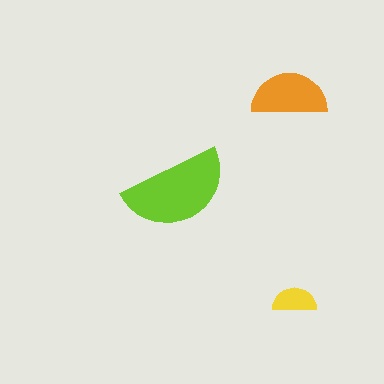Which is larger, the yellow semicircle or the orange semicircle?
The orange one.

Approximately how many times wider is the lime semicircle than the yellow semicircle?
About 2.5 times wider.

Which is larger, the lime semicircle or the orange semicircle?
The lime one.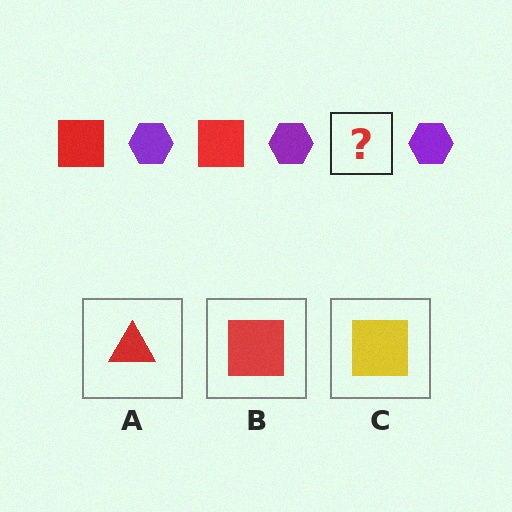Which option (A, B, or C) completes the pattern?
B.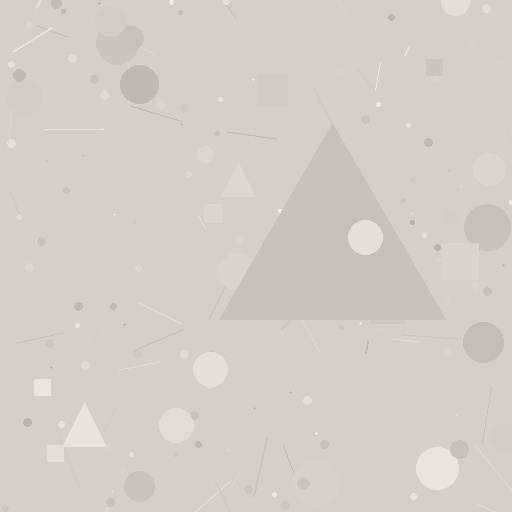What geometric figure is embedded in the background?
A triangle is embedded in the background.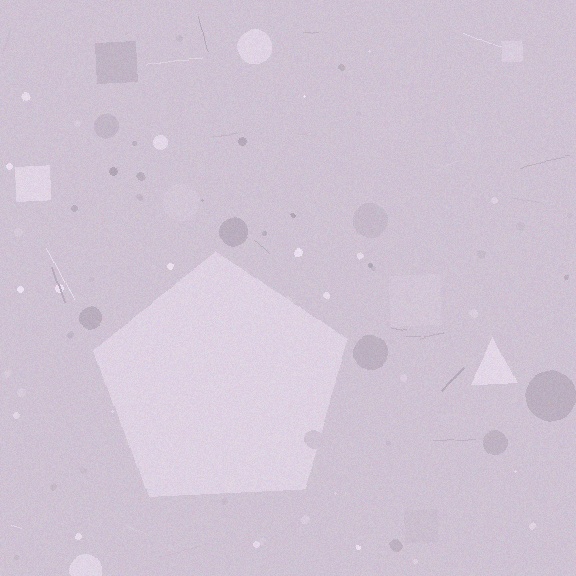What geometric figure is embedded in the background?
A pentagon is embedded in the background.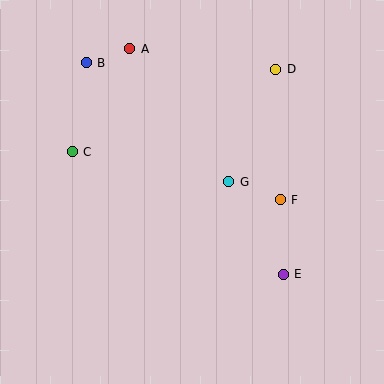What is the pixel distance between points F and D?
The distance between F and D is 131 pixels.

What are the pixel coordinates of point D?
Point D is at (276, 69).